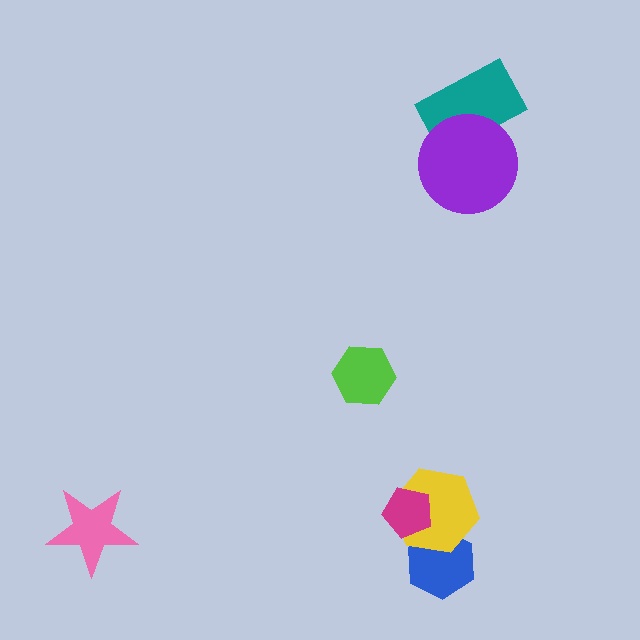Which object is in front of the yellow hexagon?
The magenta pentagon is in front of the yellow hexagon.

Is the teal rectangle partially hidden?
Yes, it is partially covered by another shape.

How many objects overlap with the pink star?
0 objects overlap with the pink star.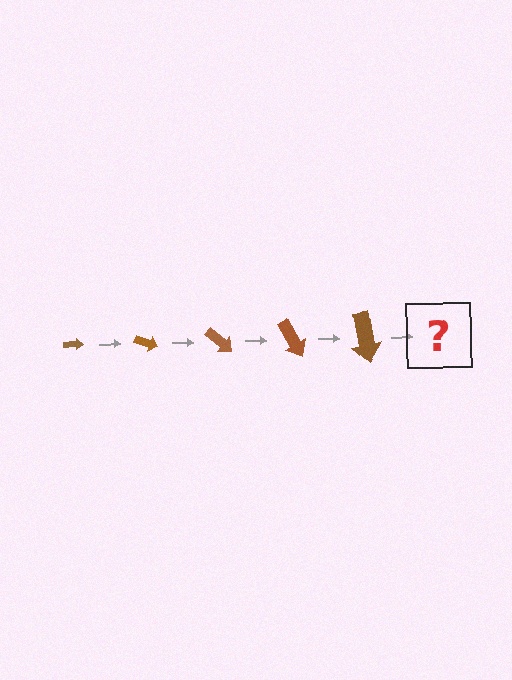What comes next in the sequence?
The next element should be an arrow, larger than the previous one and rotated 100 degrees from the start.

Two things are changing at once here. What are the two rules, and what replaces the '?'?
The two rules are that the arrow grows larger each step and it rotates 20 degrees each step. The '?' should be an arrow, larger than the previous one and rotated 100 degrees from the start.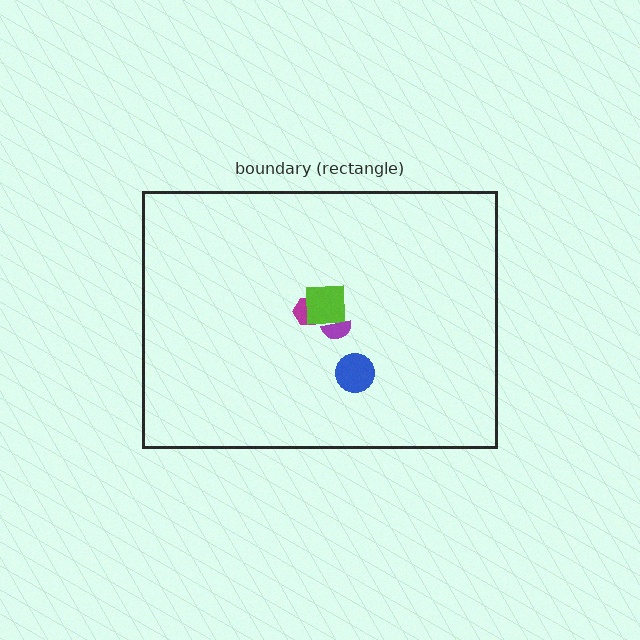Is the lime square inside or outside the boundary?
Inside.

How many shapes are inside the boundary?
4 inside, 0 outside.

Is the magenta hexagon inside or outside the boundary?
Inside.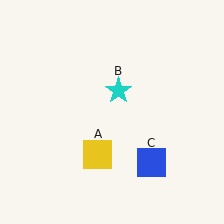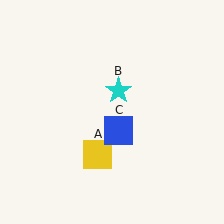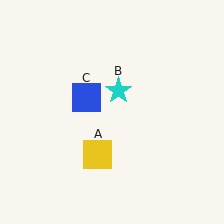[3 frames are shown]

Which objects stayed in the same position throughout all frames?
Yellow square (object A) and cyan star (object B) remained stationary.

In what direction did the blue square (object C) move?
The blue square (object C) moved up and to the left.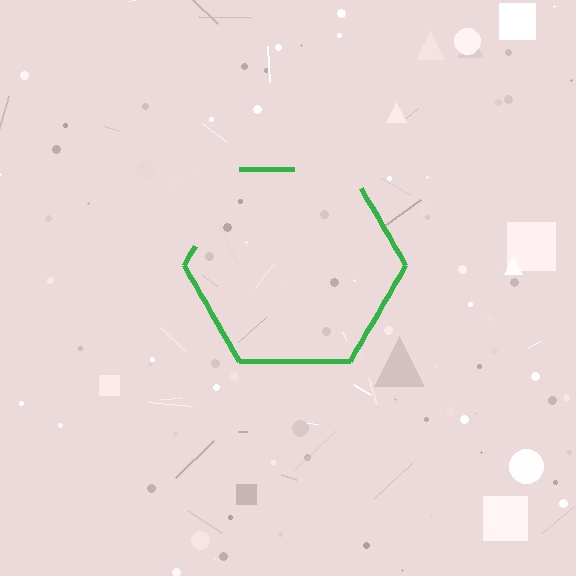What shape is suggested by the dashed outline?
The dashed outline suggests a hexagon.